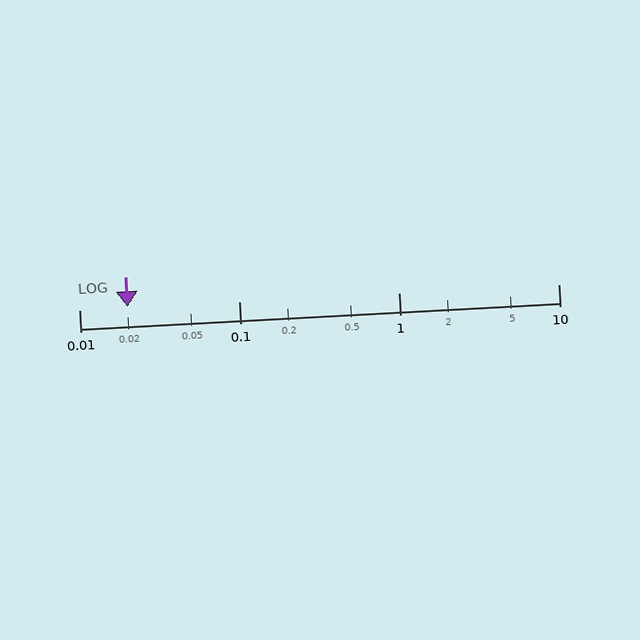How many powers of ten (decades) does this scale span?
The scale spans 3 decades, from 0.01 to 10.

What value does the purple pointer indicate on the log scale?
The pointer indicates approximately 0.02.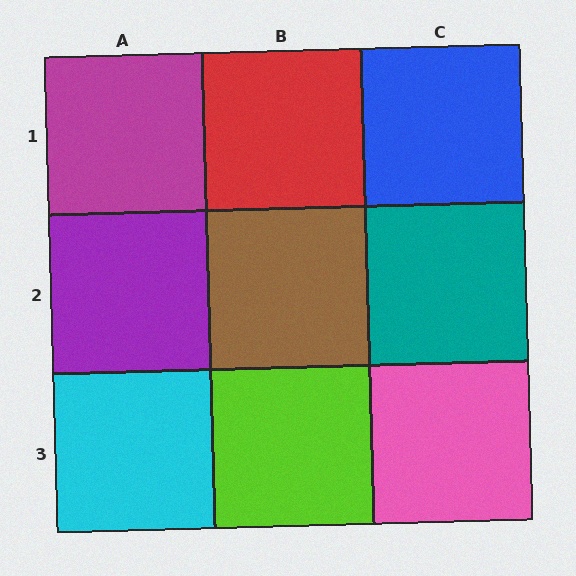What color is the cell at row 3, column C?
Pink.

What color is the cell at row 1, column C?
Blue.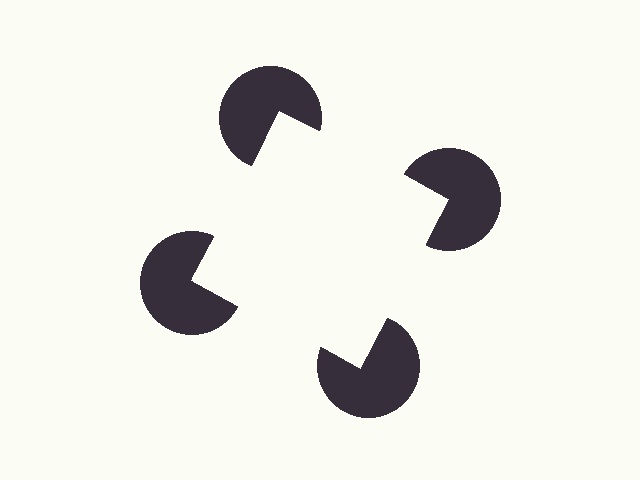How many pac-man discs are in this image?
There are 4 — one at each vertex of the illusory square.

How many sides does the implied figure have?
4 sides.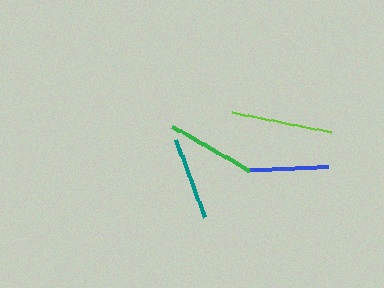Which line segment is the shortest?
The blue line is the shortest at approximately 78 pixels.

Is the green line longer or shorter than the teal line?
The green line is longer than the teal line.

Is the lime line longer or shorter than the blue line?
The lime line is longer than the blue line.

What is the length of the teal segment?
The teal segment is approximately 83 pixels long.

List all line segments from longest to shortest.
From longest to shortest: lime, green, teal, blue.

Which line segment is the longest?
The lime line is the longest at approximately 101 pixels.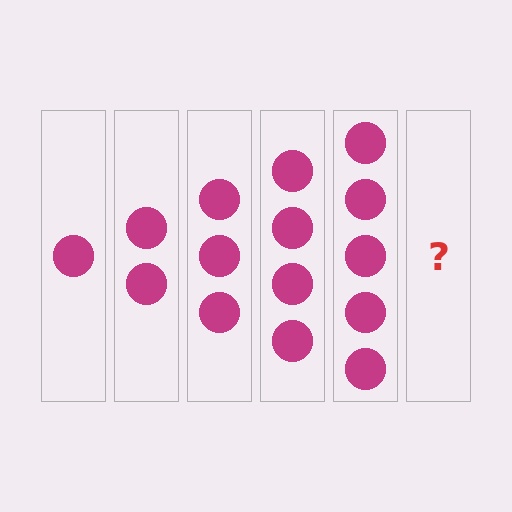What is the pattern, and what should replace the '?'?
The pattern is that each step adds one more circle. The '?' should be 6 circles.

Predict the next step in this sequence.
The next step is 6 circles.